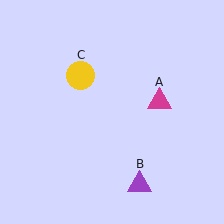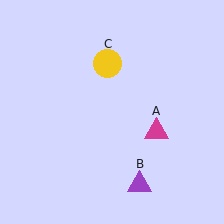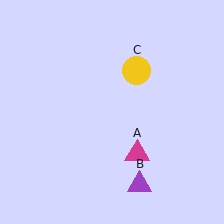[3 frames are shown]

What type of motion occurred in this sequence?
The magenta triangle (object A), yellow circle (object C) rotated clockwise around the center of the scene.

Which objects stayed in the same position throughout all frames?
Purple triangle (object B) remained stationary.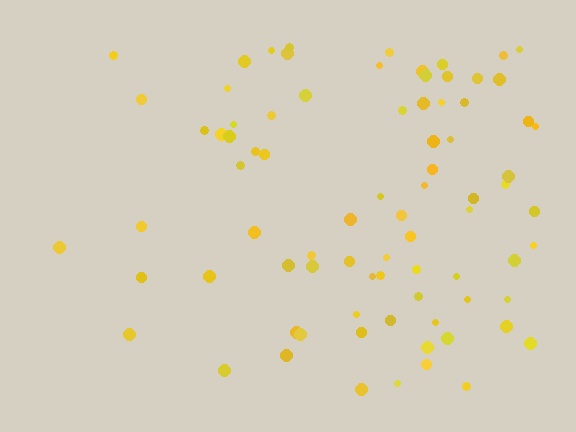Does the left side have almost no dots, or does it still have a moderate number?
Still a moderate number, just noticeably fewer than the right.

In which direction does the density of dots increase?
From left to right, with the right side densest.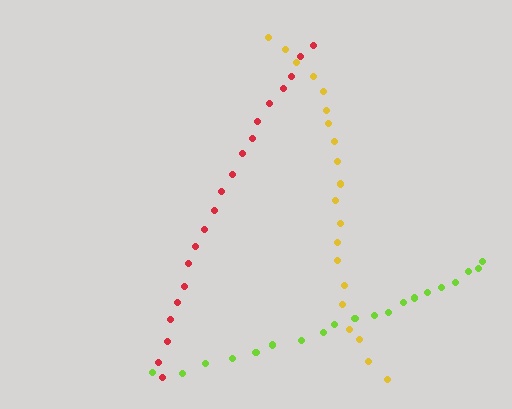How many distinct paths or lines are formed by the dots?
There are 3 distinct paths.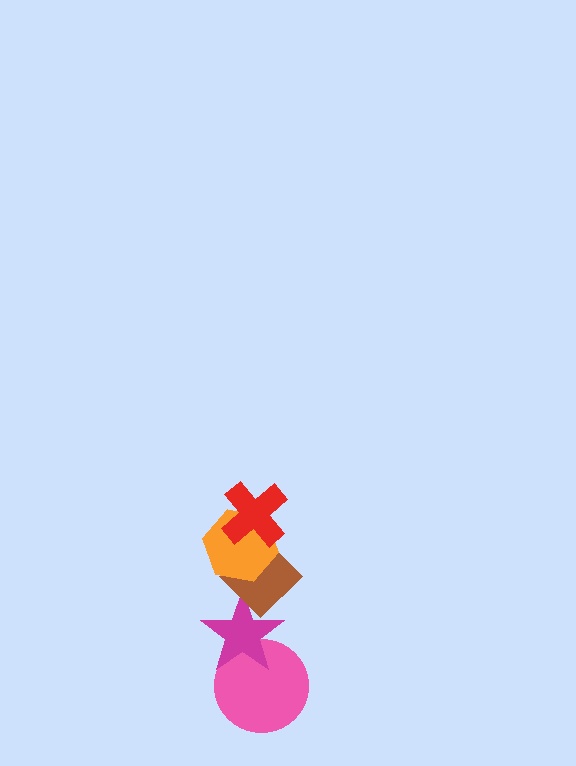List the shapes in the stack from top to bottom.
From top to bottom: the red cross, the orange hexagon, the brown diamond, the magenta star, the pink circle.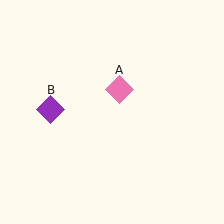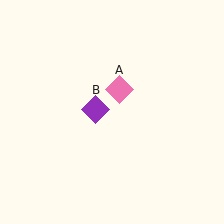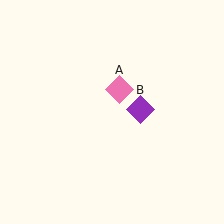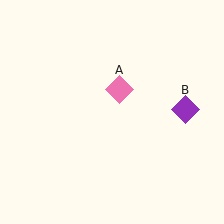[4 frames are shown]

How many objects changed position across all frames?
1 object changed position: purple diamond (object B).